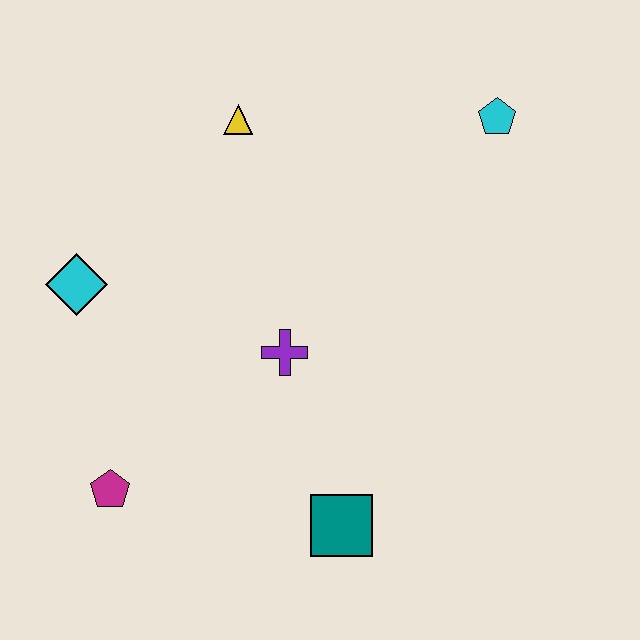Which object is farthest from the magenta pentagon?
The cyan pentagon is farthest from the magenta pentagon.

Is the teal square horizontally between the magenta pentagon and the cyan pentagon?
Yes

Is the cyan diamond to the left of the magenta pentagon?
Yes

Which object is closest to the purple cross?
The teal square is closest to the purple cross.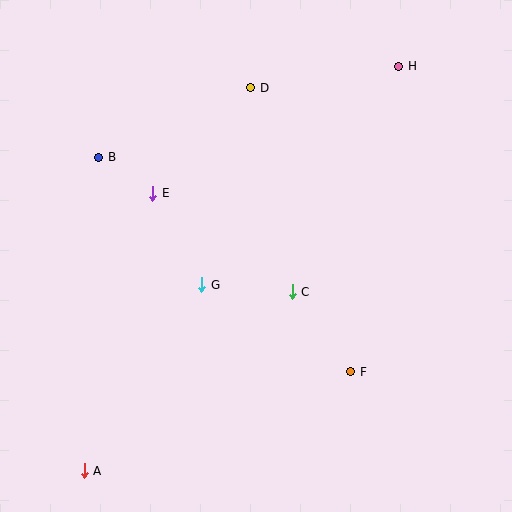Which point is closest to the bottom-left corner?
Point A is closest to the bottom-left corner.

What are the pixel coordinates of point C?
Point C is at (292, 292).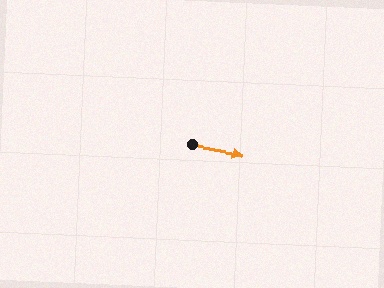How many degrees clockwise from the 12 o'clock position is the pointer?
Approximately 101 degrees.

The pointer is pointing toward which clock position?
Roughly 3 o'clock.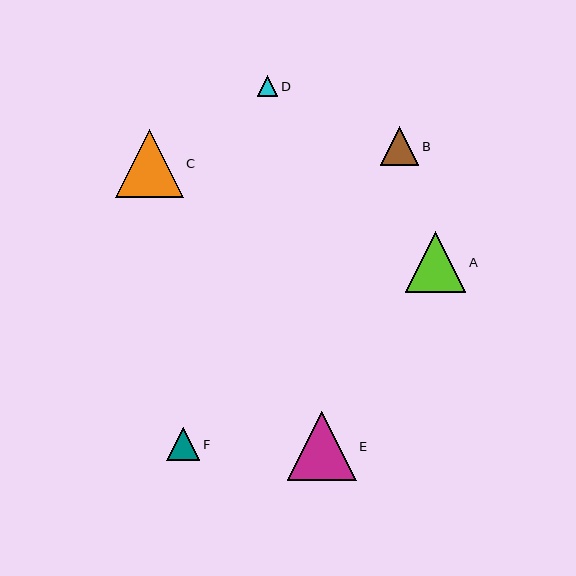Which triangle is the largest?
Triangle E is the largest with a size of approximately 69 pixels.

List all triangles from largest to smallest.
From largest to smallest: E, C, A, B, F, D.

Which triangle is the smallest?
Triangle D is the smallest with a size of approximately 20 pixels.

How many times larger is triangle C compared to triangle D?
Triangle C is approximately 3.3 times the size of triangle D.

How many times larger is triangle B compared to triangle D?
Triangle B is approximately 1.9 times the size of triangle D.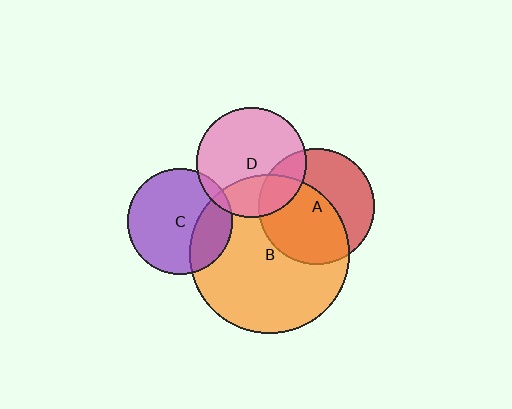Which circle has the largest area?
Circle B (orange).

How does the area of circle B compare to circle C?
Approximately 2.3 times.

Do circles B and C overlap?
Yes.